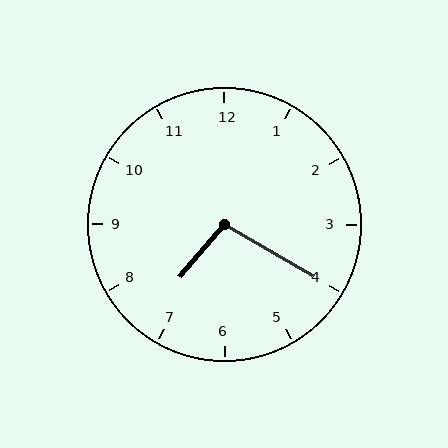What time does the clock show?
7:20.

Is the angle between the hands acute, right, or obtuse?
It is obtuse.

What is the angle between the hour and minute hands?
Approximately 100 degrees.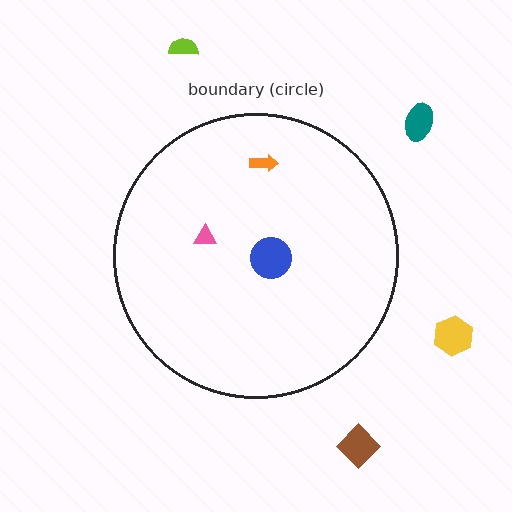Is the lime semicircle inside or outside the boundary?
Outside.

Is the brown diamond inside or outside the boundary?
Outside.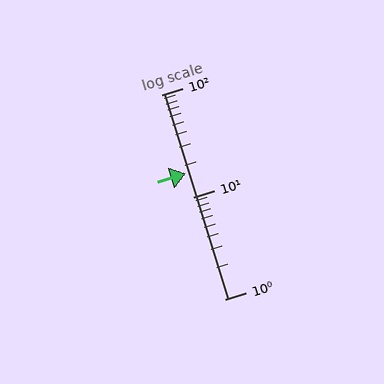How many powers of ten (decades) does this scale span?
The scale spans 2 decades, from 1 to 100.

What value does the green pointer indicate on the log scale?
The pointer indicates approximately 17.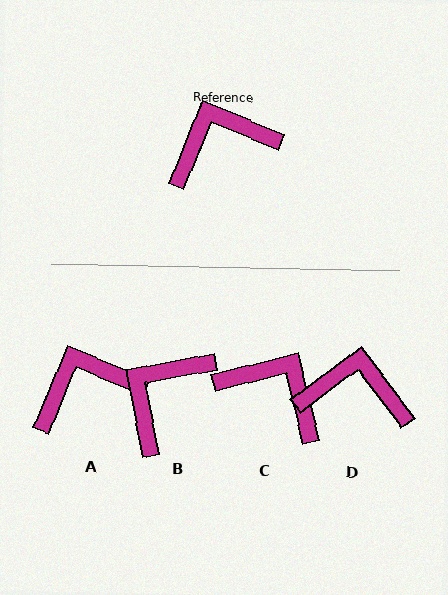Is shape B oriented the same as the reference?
No, it is off by about 33 degrees.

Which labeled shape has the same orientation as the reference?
A.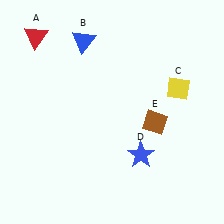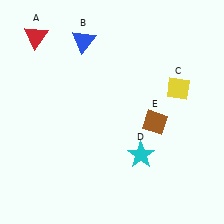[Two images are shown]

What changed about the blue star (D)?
In Image 1, D is blue. In Image 2, it changed to cyan.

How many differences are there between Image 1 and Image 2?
There is 1 difference between the two images.